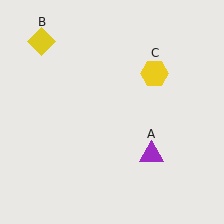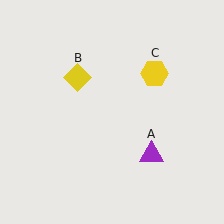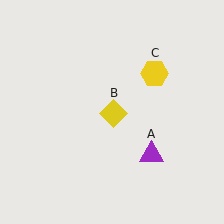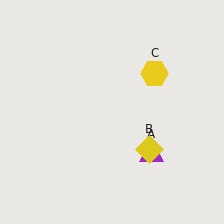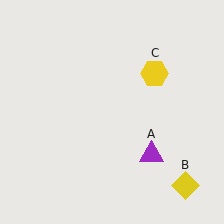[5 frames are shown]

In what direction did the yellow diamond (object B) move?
The yellow diamond (object B) moved down and to the right.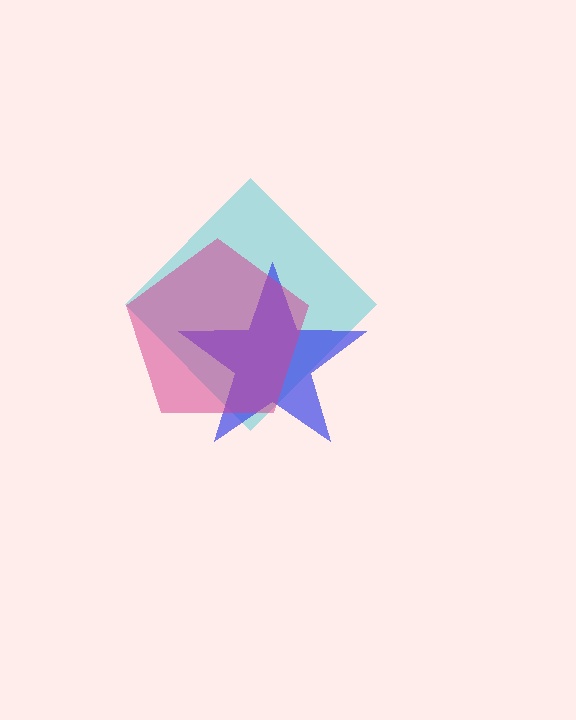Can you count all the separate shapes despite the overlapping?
Yes, there are 3 separate shapes.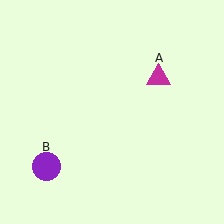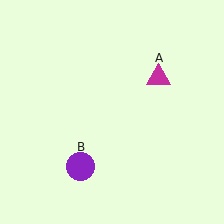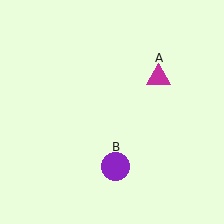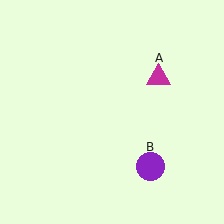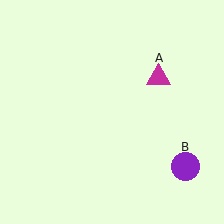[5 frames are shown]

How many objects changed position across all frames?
1 object changed position: purple circle (object B).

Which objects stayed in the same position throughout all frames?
Magenta triangle (object A) remained stationary.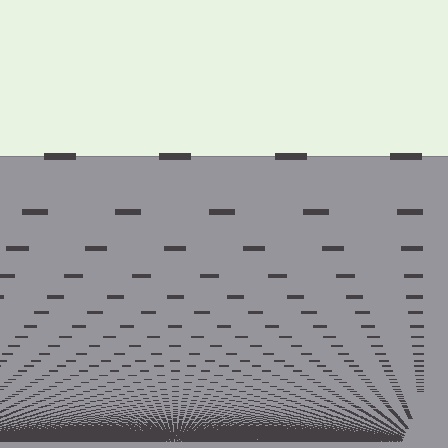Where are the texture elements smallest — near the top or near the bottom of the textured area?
Near the bottom.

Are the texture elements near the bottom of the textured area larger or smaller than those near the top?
Smaller. The gradient is inverted — elements near the bottom are smaller and denser.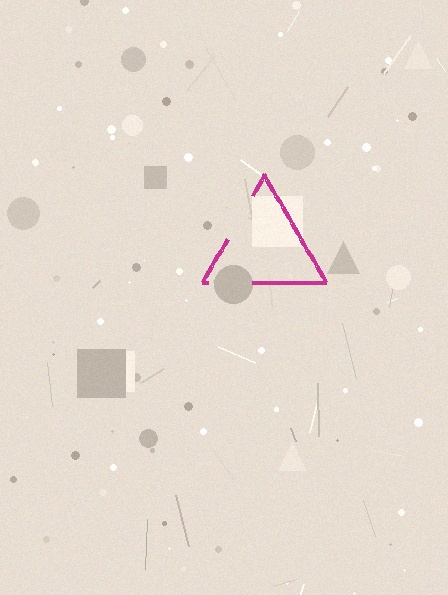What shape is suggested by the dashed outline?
The dashed outline suggests a triangle.